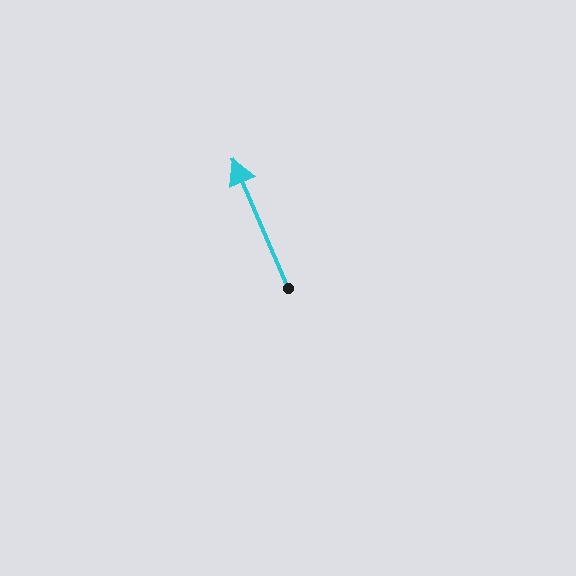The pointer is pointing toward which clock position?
Roughly 11 o'clock.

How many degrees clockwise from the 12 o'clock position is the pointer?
Approximately 337 degrees.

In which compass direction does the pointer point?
Northwest.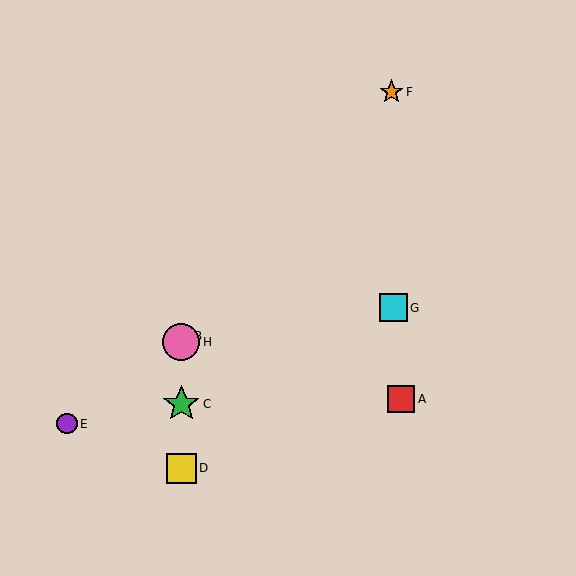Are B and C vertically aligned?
Yes, both are at x≈181.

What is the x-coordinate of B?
Object B is at x≈181.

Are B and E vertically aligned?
No, B is at x≈181 and E is at x≈67.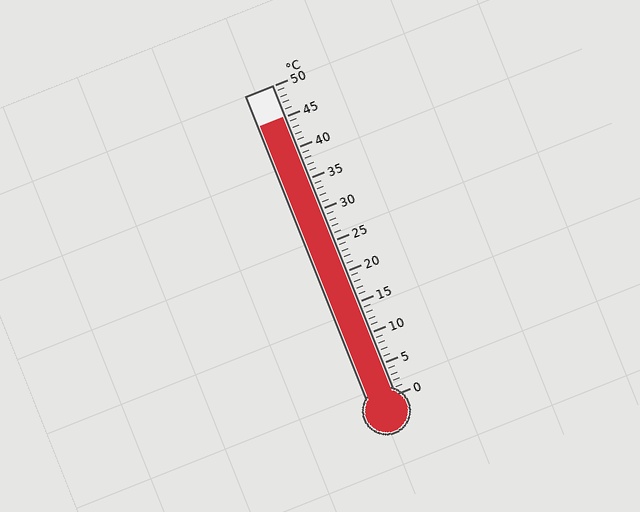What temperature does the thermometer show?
The thermometer shows approximately 45°C.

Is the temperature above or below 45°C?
The temperature is at 45°C.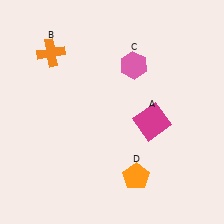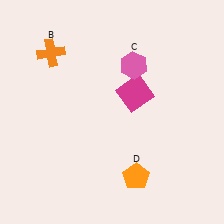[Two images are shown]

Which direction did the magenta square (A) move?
The magenta square (A) moved up.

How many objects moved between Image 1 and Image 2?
1 object moved between the two images.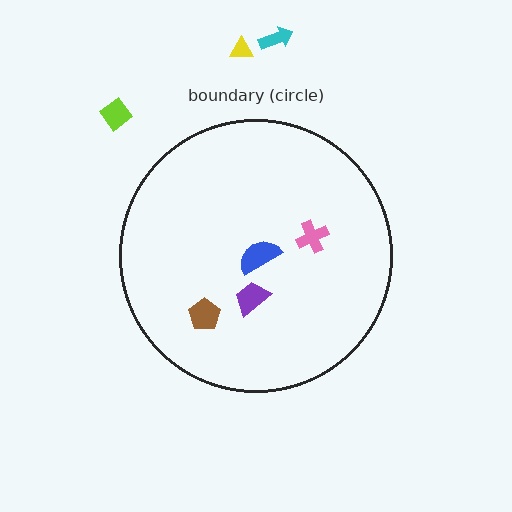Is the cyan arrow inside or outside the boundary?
Outside.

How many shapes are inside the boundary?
4 inside, 3 outside.